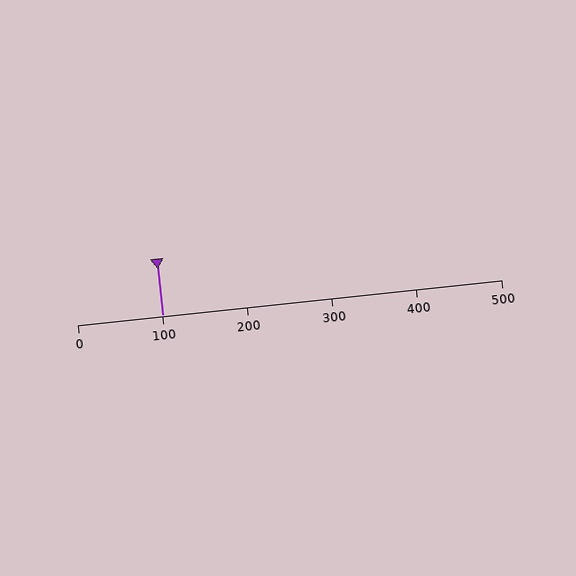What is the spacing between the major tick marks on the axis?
The major ticks are spaced 100 apart.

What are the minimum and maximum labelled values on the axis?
The axis runs from 0 to 500.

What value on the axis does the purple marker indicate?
The marker indicates approximately 100.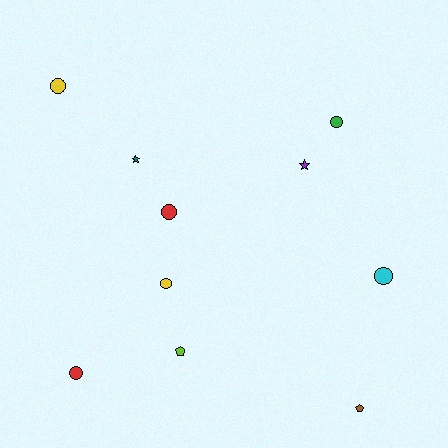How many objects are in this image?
There are 10 objects.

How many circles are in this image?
There are 6 circles.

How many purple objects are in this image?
There is 1 purple object.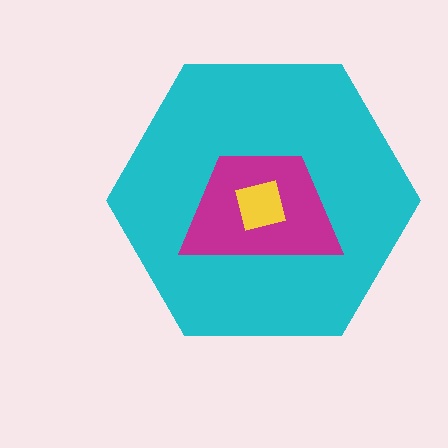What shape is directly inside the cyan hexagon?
The magenta trapezoid.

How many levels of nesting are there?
3.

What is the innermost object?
The yellow square.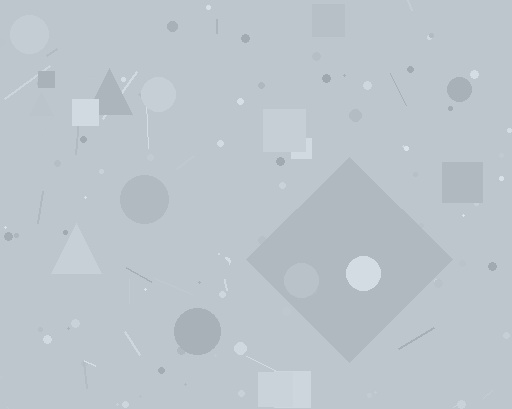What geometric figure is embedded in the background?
A diamond is embedded in the background.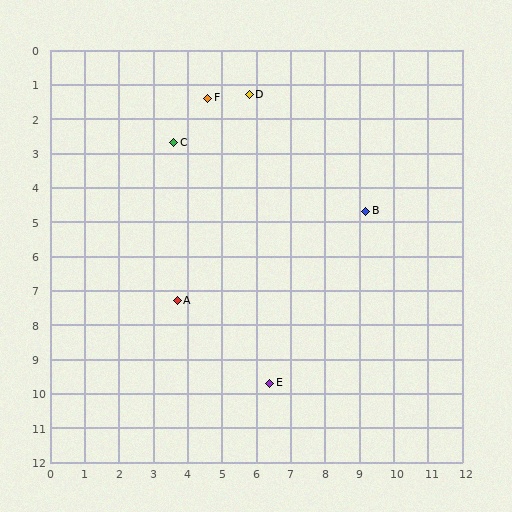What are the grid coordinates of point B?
Point B is at approximately (9.2, 4.7).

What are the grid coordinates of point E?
Point E is at approximately (6.4, 9.7).